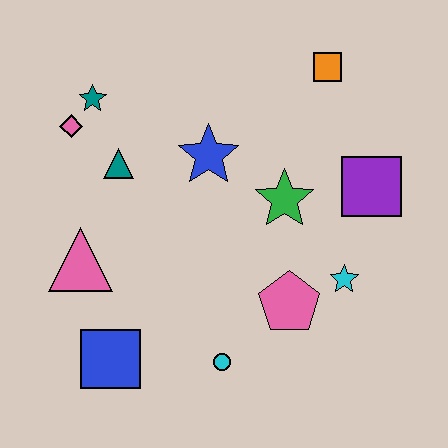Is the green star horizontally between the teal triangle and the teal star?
No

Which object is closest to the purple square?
The green star is closest to the purple square.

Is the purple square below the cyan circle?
No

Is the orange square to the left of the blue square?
No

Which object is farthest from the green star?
The blue square is farthest from the green star.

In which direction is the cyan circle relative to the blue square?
The cyan circle is to the right of the blue square.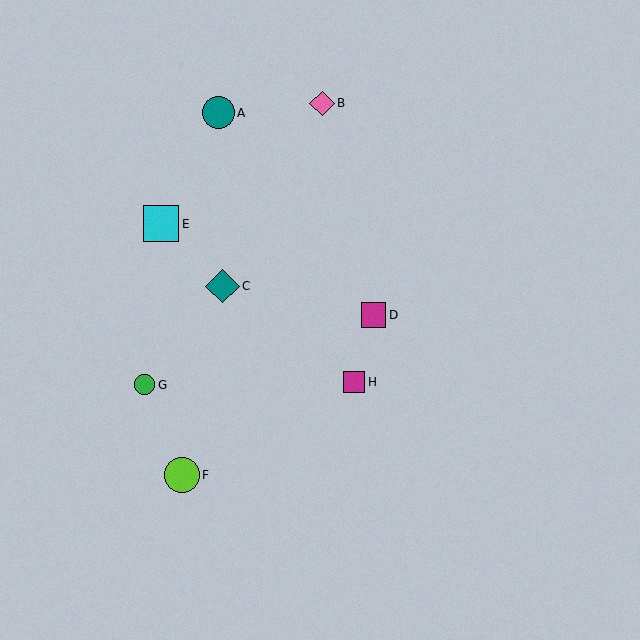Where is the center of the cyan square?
The center of the cyan square is at (161, 224).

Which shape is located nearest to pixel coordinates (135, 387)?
The green circle (labeled G) at (145, 385) is nearest to that location.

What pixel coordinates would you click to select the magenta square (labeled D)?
Click at (373, 315) to select the magenta square D.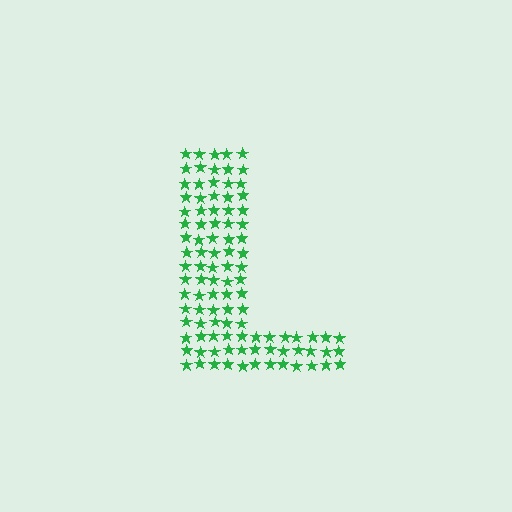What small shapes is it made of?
It is made of small stars.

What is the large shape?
The large shape is the letter L.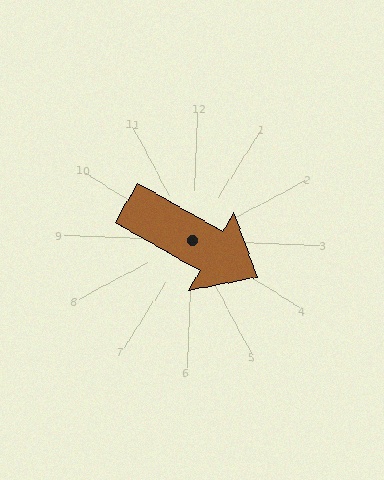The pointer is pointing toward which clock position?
Roughly 4 o'clock.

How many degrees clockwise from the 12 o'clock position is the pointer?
Approximately 118 degrees.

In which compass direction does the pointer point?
Southeast.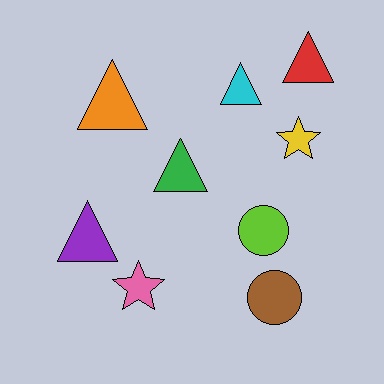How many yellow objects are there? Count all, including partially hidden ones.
There is 1 yellow object.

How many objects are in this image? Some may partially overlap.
There are 9 objects.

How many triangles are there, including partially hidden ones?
There are 5 triangles.